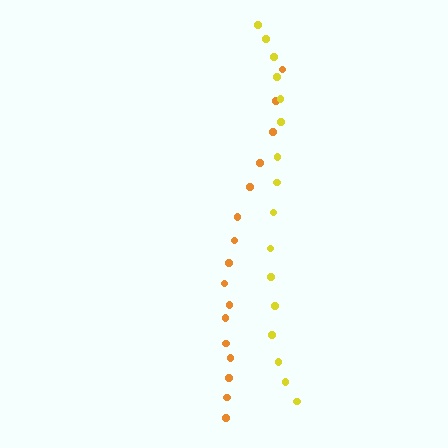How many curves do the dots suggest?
There are 2 distinct paths.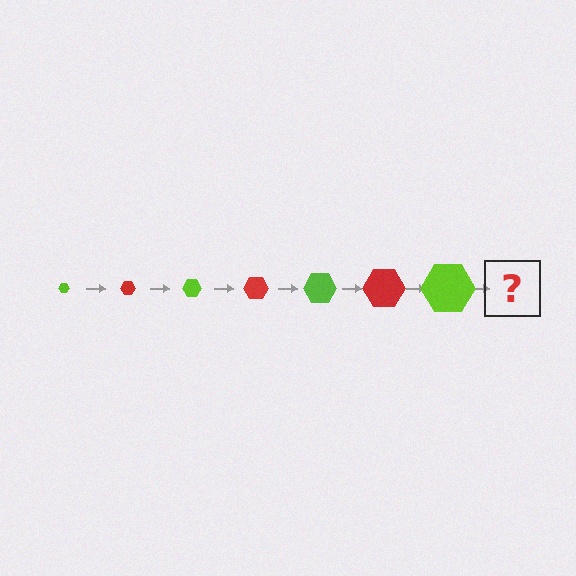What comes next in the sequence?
The next element should be a red hexagon, larger than the previous one.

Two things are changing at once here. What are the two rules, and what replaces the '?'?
The two rules are that the hexagon grows larger each step and the color cycles through lime and red. The '?' should be a red hexagon, larger than the previous one.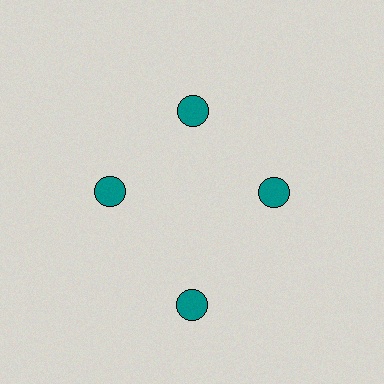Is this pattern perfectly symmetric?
No. The 4 teal circles are arranged in a ring, but one element near the 6 o'clock position is pushed outward from the center, breaking the 4-fold rotational symmetry.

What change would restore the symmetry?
The symmetry would be restored by moving it inward, back onto the ring so that all 4 circles sit at equal angles and equal distance from the center.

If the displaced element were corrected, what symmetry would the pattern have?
It would have 4-fold rotational symmetry — the pattern would map onto itself every 90 degrees.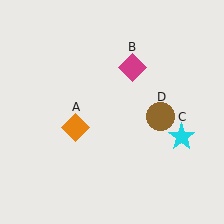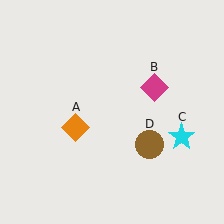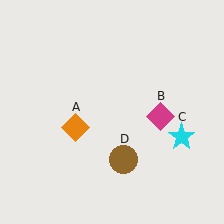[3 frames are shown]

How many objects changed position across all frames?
2 objects changed position: magenta diamond (object B), brown circle (object D).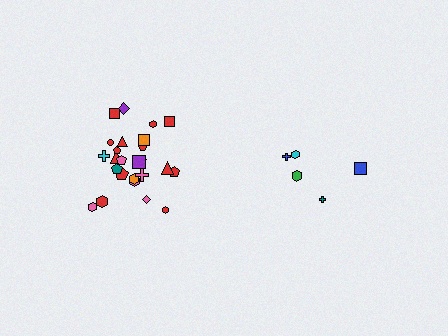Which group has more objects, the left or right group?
The left group.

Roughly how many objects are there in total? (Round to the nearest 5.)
Roughly 30 objects in total.